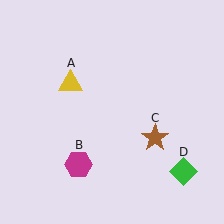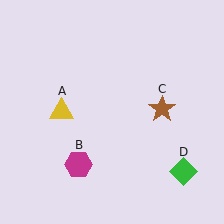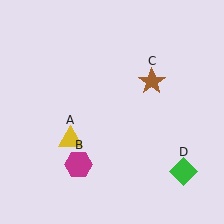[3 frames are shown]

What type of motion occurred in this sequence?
The yellow triangle (object A), brown star (object C) rotated counterclockwise around the center of the scene.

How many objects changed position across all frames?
2 objects changed position: yellow triangle (object A), brown star (object C).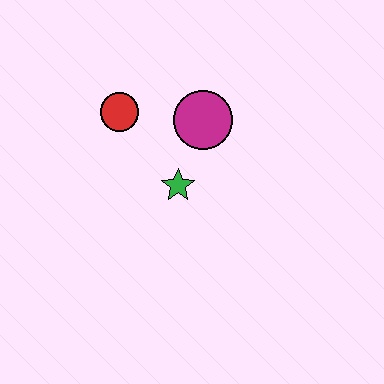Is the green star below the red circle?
Yes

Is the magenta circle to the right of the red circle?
Yes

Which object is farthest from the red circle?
The green star is farthest from the red circle.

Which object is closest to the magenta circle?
The green star is closest to the magenta circle.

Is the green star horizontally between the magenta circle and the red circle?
Yes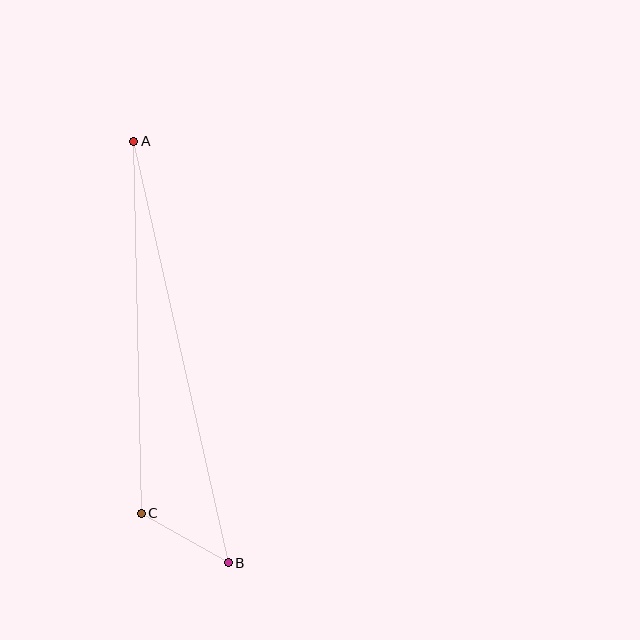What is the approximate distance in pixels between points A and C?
The distance between A and C is approximately 372 pixels.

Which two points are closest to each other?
Points B and C are closest to each other.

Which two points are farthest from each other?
Points A and B are farthest from each other.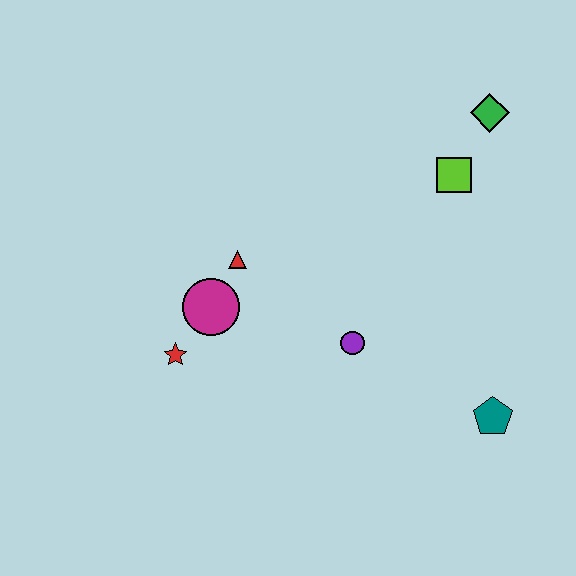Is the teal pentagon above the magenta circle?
No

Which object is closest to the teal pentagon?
The purple circle is closest to the teal pentagon.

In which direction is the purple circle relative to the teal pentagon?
The purple circle is to the left of the teal pentagon.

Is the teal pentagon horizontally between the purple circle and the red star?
No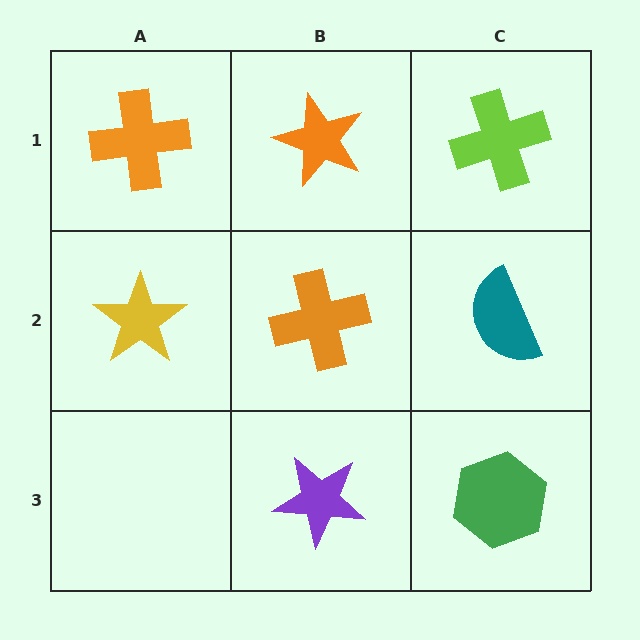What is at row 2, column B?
An orange cross.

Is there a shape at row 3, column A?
No, that cell is empty.